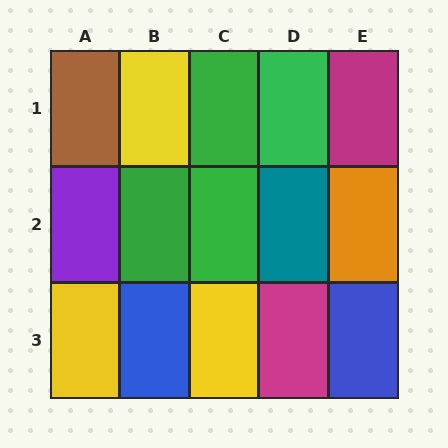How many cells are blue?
2 cells are blue.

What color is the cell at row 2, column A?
Purple.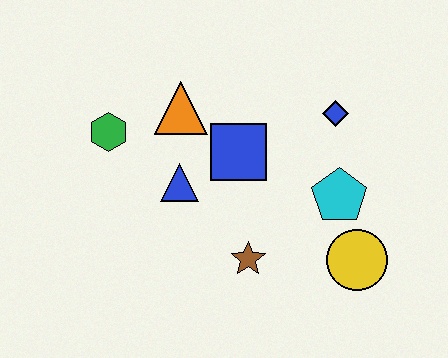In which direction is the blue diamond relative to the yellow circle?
The blue diamond is above the yellow circle.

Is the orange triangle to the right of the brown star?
No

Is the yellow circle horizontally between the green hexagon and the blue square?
No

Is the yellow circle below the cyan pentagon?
Yes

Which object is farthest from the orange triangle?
The yellow circle is farthest from the orange triangle.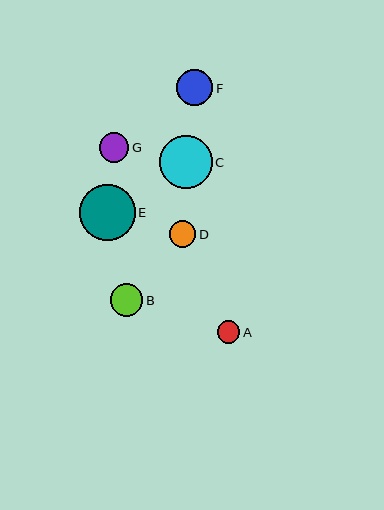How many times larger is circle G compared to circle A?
Circle G is approximately 1.3 times the size of circle A.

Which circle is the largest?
Circle E is the largest with a size of approximately 56 pixels.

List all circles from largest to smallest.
From largest to smallest: E, C, F, B, G, D, A.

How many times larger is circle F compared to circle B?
Circle F is approximately 1.1 times the size of circle B.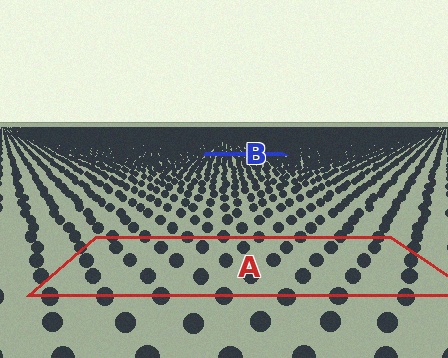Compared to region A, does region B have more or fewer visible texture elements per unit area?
Region B has more texture elements per unit area — they are packed more densely because it is farther away.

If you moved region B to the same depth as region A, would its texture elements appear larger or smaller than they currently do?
They would appear larger. At a closer depth, the same texture elements are projected at a bigger on-screen size.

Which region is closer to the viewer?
Region A is closer. The texture elements there are larger and more spread out.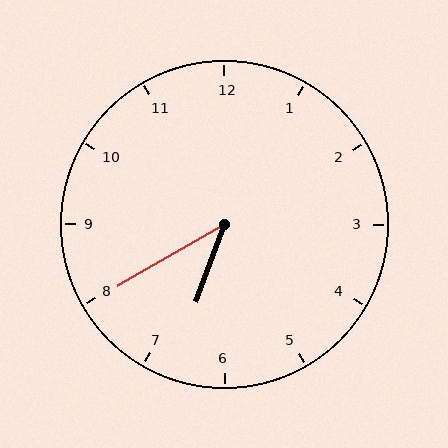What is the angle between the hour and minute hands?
Approximately 40 degrees.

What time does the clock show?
6:40.